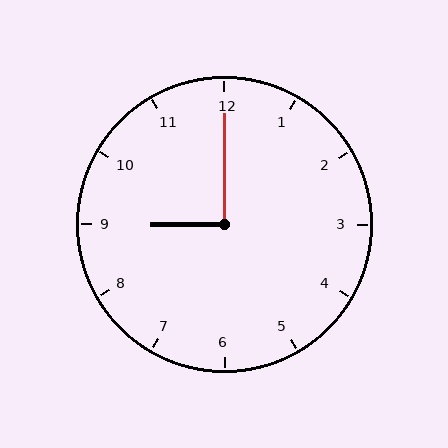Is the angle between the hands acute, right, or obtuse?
It is right.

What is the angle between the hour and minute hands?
Approximately 90 degrees.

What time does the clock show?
9:00.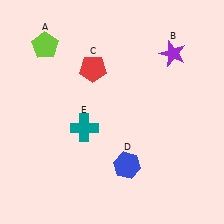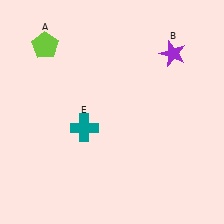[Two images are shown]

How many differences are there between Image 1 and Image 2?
There are 2 differences between the two images.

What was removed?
The red pentagon (C), the blue hexagon (D) were removed in Image 2.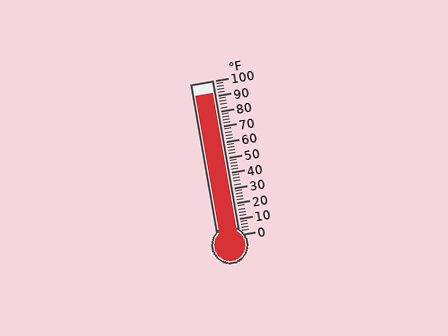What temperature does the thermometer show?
The thermometer shows approximately 92°F.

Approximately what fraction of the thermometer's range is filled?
The thermometer is filled to approximately 90% of its range.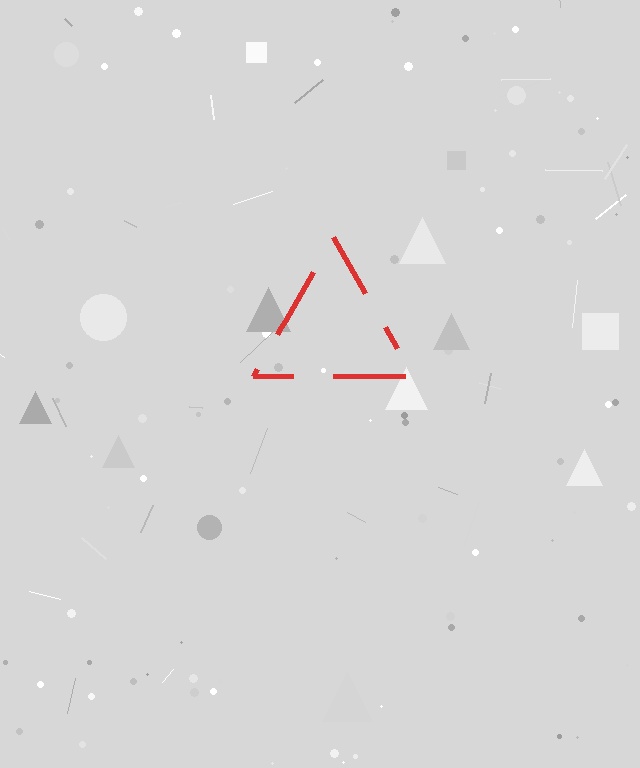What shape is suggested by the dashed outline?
The dashed outline suggests a triangle.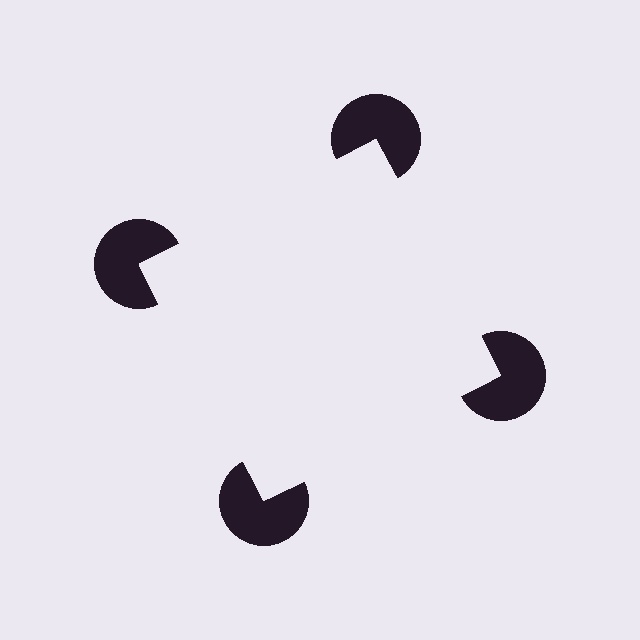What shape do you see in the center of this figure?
An illusory square — its edges are inferred from the aligned wedge cuts in the pac-man discs, not physically drawn.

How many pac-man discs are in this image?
There are 4 — one at each vertex of the illusory square.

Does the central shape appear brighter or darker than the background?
It typically appears slightly brighter than the background, even though no actual brightness change is drawn.